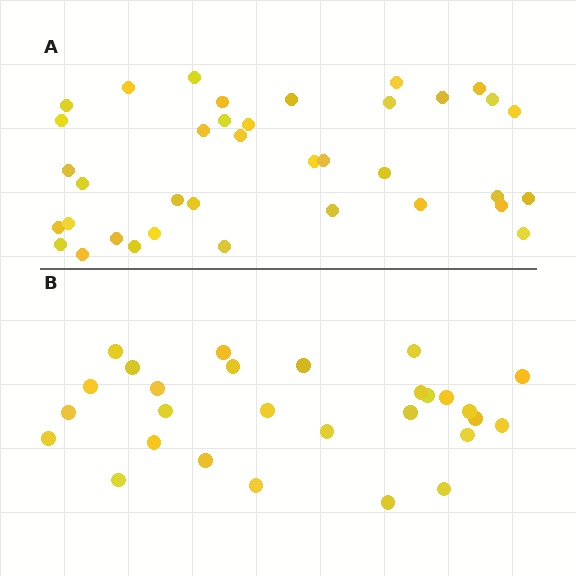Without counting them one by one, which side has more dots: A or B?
Region A (the top region) has more dots.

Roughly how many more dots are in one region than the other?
Region A has roughly 8 or so more dots than region B.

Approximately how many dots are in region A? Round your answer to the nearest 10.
About 40 dots. (The exact count is 37, which rounds to 40.)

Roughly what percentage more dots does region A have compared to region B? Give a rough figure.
About 30% more.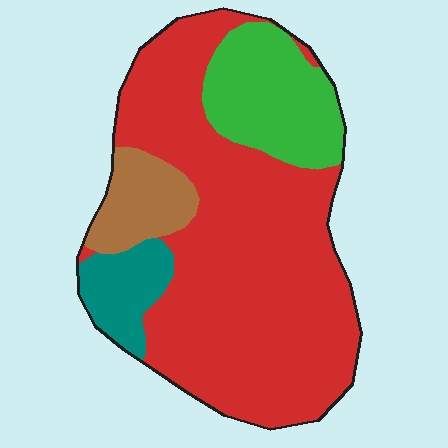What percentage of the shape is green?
Green takes up about one sixth (1/6) of the shape.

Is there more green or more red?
Red.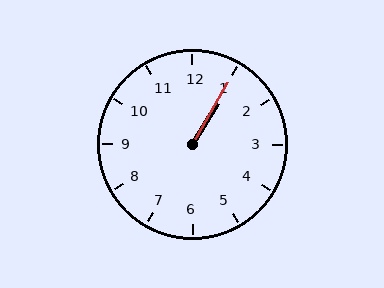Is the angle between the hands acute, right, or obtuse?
It is acute.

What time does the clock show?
1:05.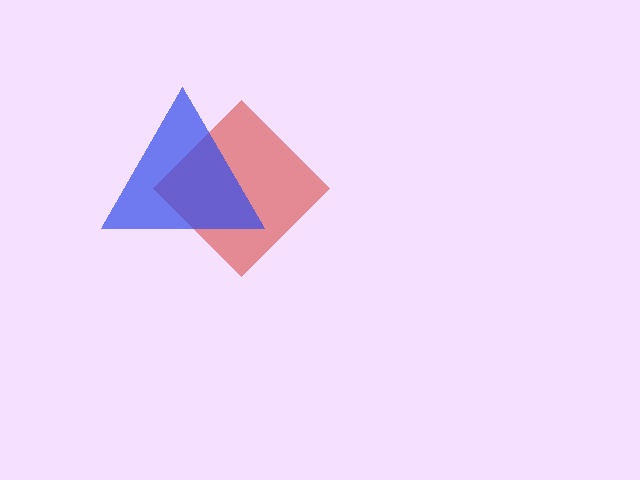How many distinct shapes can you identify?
There are 2 distinct shapes: a red diamond, a blue triangle.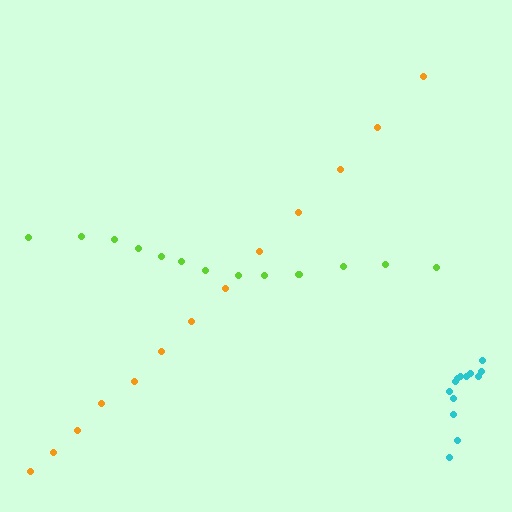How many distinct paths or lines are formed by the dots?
There are 3 distinct paths.